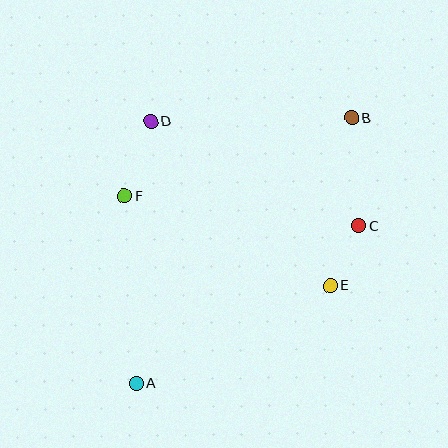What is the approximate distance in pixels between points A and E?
The distance between A and E is approximately 217 pixels.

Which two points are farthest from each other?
Points A and B are farthest from each other.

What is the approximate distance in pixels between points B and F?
The distance between B and F is approximately 240 pixels.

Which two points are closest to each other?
Points C and E are closest to each other.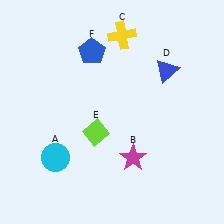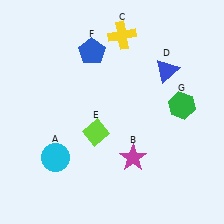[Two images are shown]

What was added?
A green hexagon (G) was added in Image 2.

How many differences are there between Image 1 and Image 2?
There is 1 difference between the two images.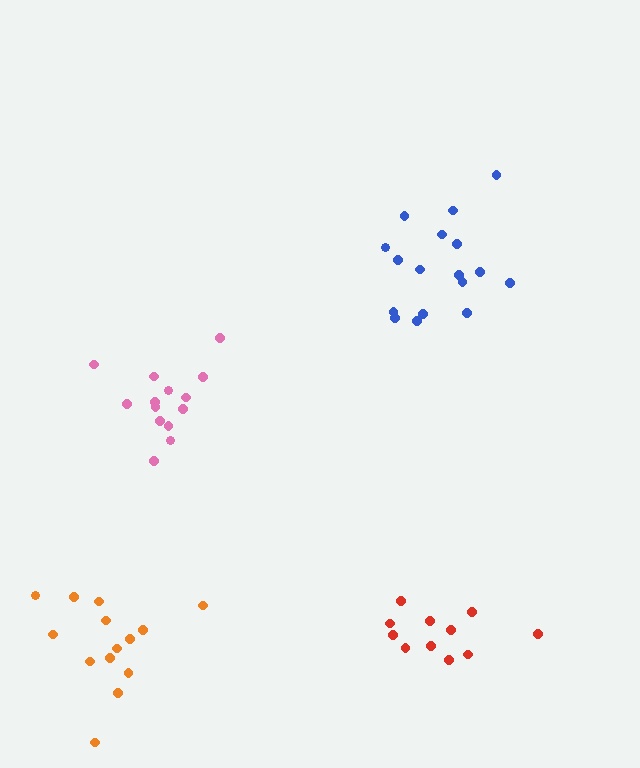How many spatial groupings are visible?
There are 4 spatial groupings.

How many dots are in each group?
Group 1: 14 dots, Group 2: 14 dots, Group 3: 11 dots, Group 4: 17 dots (56 total).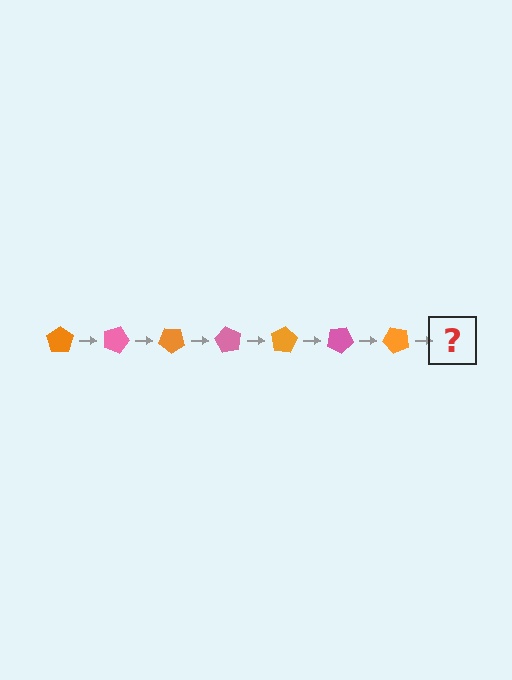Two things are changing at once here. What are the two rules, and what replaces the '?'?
The two rules are that it rotates 20 degrees each step and the color cycles through orange and pink. The '?' should be a pink pentagon, rotated 140 degrees from the start.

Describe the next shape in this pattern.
It should be a pink pentagon, rotated 140 degrees from the start.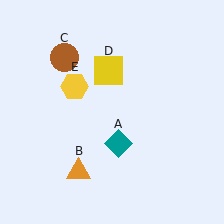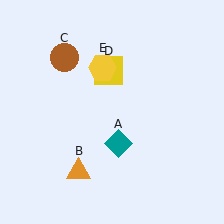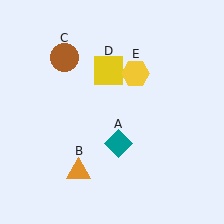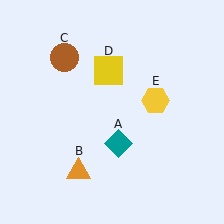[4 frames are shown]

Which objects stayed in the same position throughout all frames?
Teal diamond (object A) and orange triangle (object B) and brown circle (object C) and yellow square (object D) remained stationary.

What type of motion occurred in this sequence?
The yellow hexagon (object E) rotated clockwise around the center of the scene.